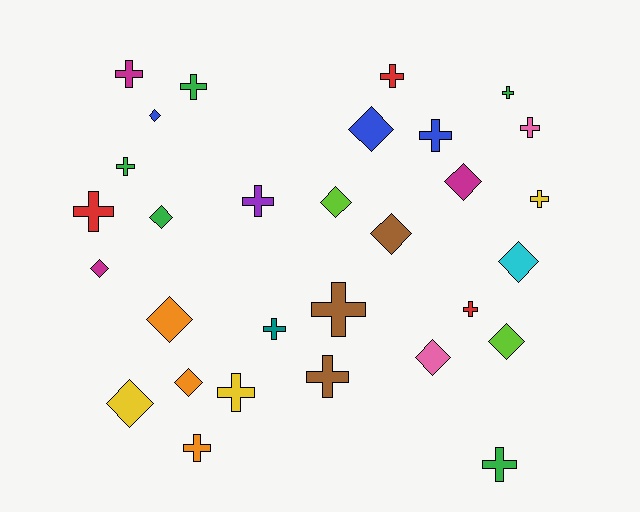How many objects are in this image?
There are 30 objects.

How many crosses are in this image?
There are 17 crosses.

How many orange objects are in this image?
There are 3 orange objects.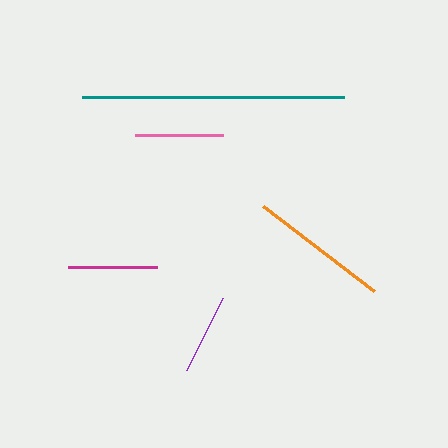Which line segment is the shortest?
The purple line is the shortest at approximately 81 pixels.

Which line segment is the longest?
The teal line is the longest at approximately 262 pixels.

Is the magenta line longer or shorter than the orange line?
The orange line is longer than the magenta line.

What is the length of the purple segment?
The purple segment is approximately 81 pixels long.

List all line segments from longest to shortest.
From longest to shortest: teal, orange, magenta, pink, purple.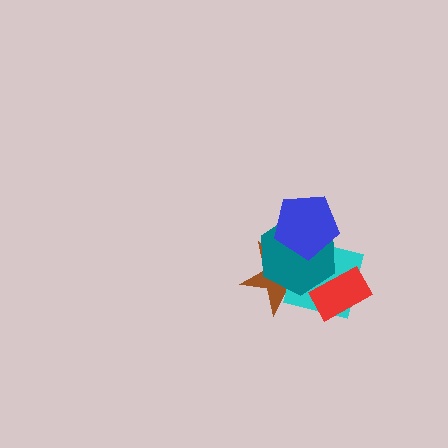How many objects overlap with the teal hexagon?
4 objects overlap with the teal hexagon.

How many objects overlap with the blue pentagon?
3 objects overlap with the blue pentagon.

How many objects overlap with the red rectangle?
2 objects overlap with the red rectangle.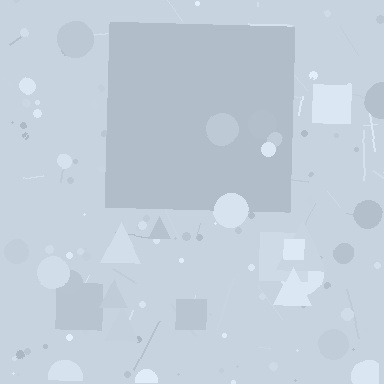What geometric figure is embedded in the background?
A square is embedded in the background.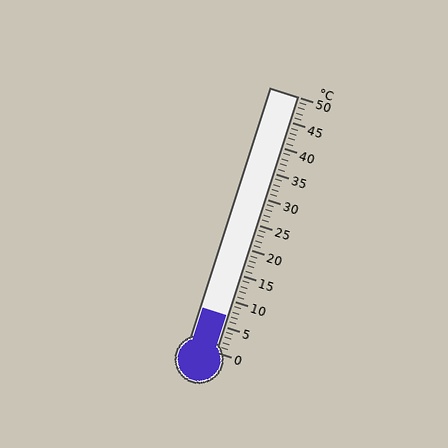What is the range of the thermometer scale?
The thermometer scale ranges from 0°C to 50°C.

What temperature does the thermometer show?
The thermometer shows approximately 7°C.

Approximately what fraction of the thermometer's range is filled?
The thermometer is filled to approximately 15% of its range.